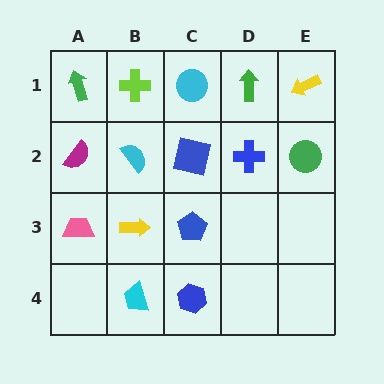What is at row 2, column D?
A blue cross.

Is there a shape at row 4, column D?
No, that cell is empty.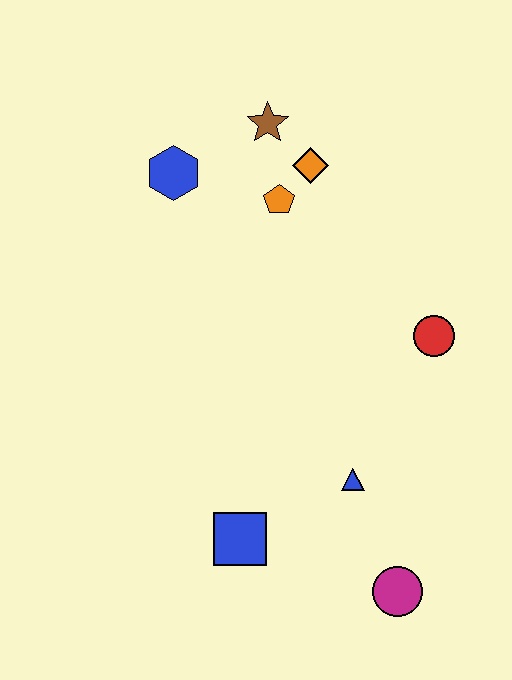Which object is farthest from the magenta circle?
The brown star is farthest from the magenta circle.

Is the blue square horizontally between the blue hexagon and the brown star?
Yes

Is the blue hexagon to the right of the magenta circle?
No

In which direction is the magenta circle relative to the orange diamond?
The magenta circle is below the orange diamond.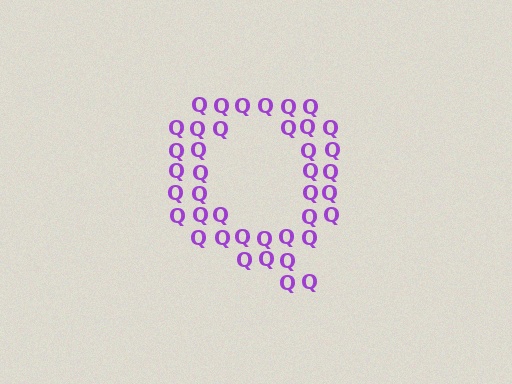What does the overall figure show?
The overall figure shows the letter Q.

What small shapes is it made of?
It is made of small letter Q's.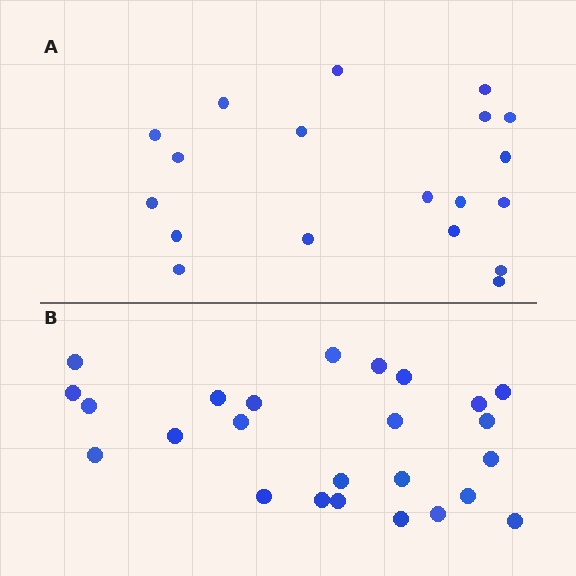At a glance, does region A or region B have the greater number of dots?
Region B (the bottom region) has more dots.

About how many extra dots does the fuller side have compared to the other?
Region B has about 6 more dots than region A.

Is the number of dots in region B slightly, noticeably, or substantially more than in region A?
Region B has noticeably more, but not dramatically so. The ratio is roughly 1.3 to 1.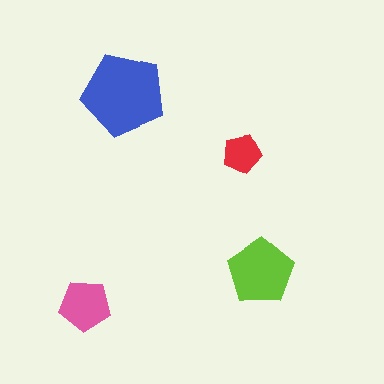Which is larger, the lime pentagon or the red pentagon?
The lime one.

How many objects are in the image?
There are 4 objects in the image.